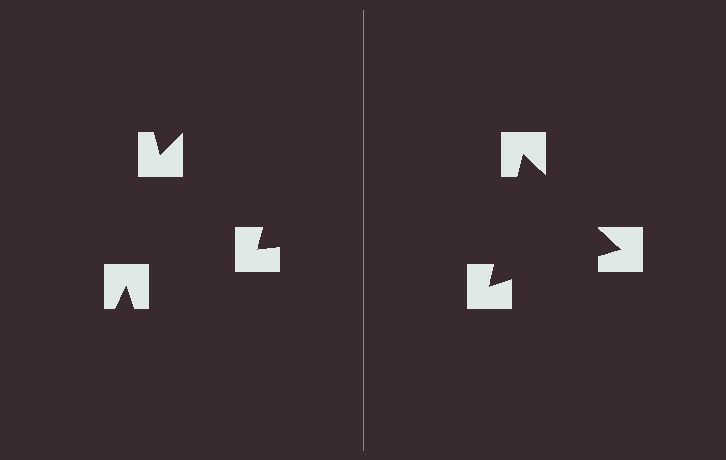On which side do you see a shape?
An illusory triangle appears on the right side. On the left side the wedge cuts are rotated, so no coherent shape forms.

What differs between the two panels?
The notched squares are positioned identically on both sides; only the wedge orientations differ. On the right they align to a triangle; on the left they are misaligned.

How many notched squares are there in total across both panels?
6 — 3 on each side.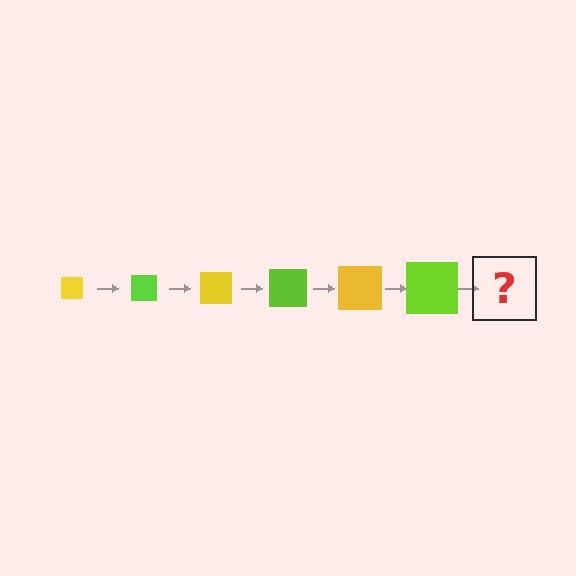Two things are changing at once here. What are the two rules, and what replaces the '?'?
The two rules are that the square grows larger each step and the color cycles through yellow and lime. The '?' should be a yellow square, larger than the previous one.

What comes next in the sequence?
The next element should be a yellow square, larger than the previous one.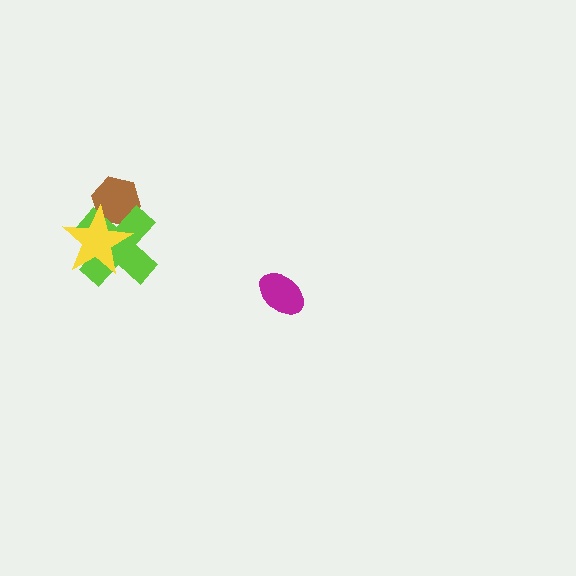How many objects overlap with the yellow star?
2 objects overlap with the yellow star.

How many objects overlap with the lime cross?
2 objects overlap with the lime cross.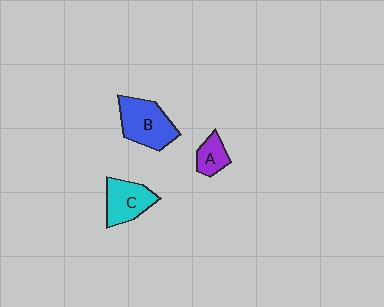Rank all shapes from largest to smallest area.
From largest to smallest: B (blue), C (cyan), A (purple).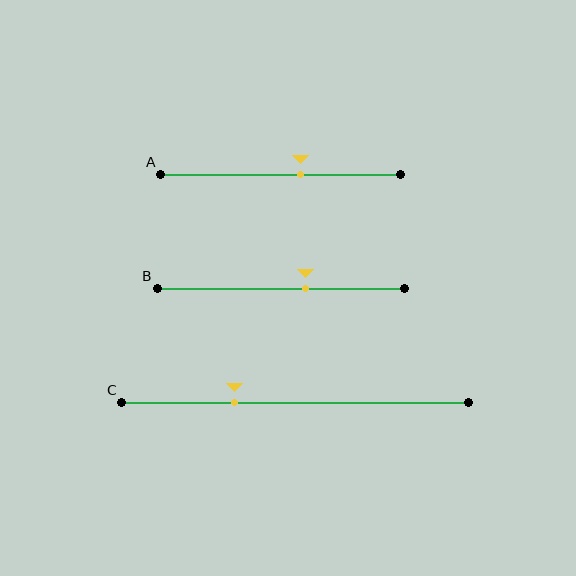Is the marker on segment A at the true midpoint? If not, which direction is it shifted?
No, the marker on segment A is shifted to the right by about 8% of the segment length.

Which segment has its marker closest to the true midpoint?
Segment A has its marker closest to the true midpoint.